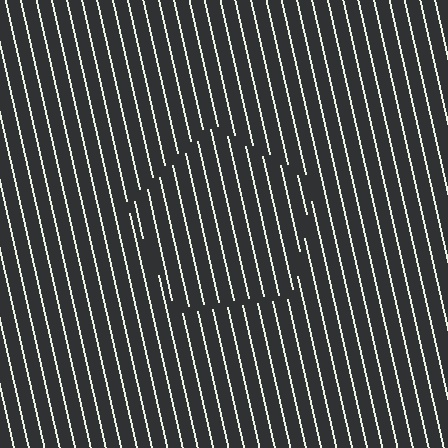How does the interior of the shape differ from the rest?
The interior of the shape contains the same grating, shifted by half a period — the contour is defined by the phase discontinuity where line-ends from the inner and outer gratings abut.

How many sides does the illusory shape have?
5 sides — the line-ends trace a pentagon.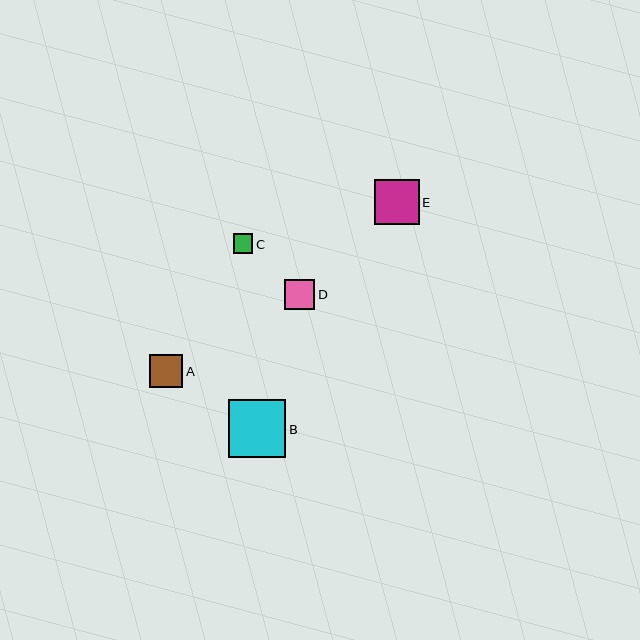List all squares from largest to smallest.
From largest to smallest: B, E, A, D, C.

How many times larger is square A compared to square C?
Square A is approximately 1.7 times the size of square C.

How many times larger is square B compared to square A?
Square B is approximately 1.7 times the size of square A.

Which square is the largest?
Square B is the largest with a size of approximately 58 pixels.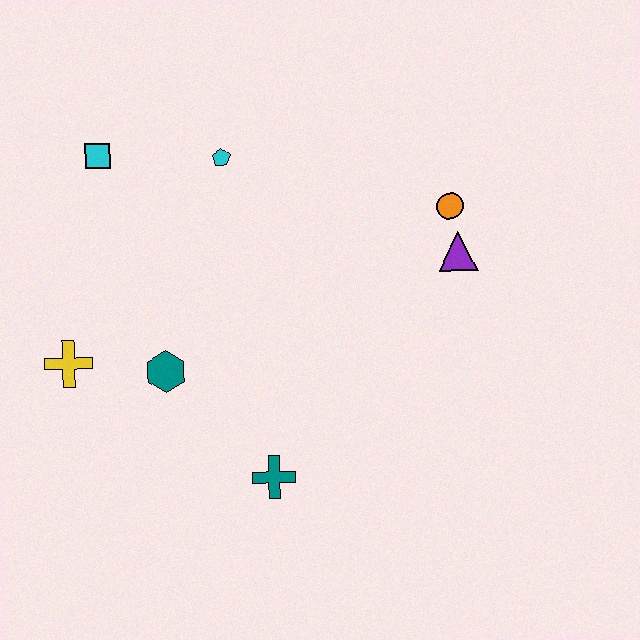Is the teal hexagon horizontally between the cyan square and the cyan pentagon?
Yes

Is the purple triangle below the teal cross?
No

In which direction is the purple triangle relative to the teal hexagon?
The purple triangle is to the right of the teal hexagon.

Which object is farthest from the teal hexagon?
The orange circle is farthest from the teal hexagon.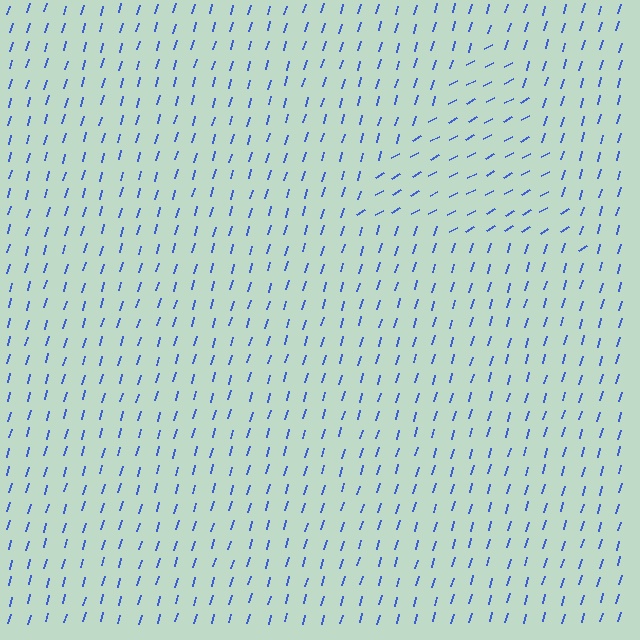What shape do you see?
I see a triangle.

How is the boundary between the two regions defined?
The boundary is defined purely by a change in line orientation (approximately 45 degrees difference). All lines are the same color and thickness.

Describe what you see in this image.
The image is filled with small blue line segments. A triangle region in the image has lines oriented differently from the surrounding lines, creating a visible texture boundary.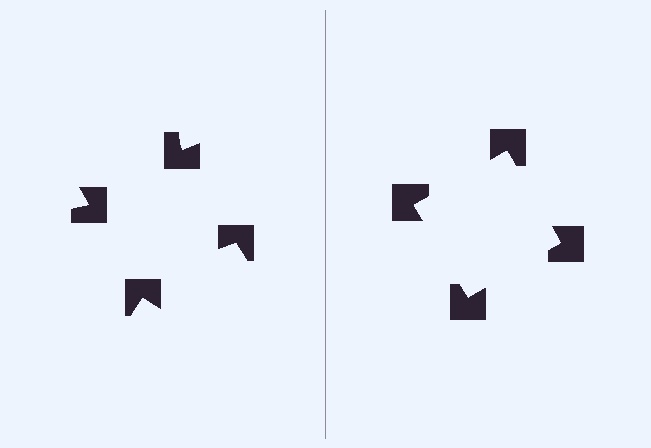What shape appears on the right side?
An illusory square.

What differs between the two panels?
The notched squares are positioned identically on both sides; only the wedge orientations differ. On the right they align to a square; on the left they are misaligned.